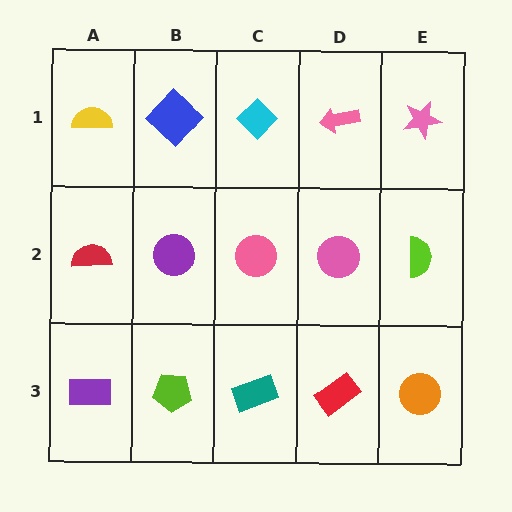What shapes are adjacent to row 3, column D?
A pink circle (row 2, column D), a teal rectangle (row 3, column C), an orange circle (row 3, column E).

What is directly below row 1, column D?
A pink circle.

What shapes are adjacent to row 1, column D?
A pink circle (row 2, column D), a cyan diamond (row 1, column C), a pink star (row 1, column E).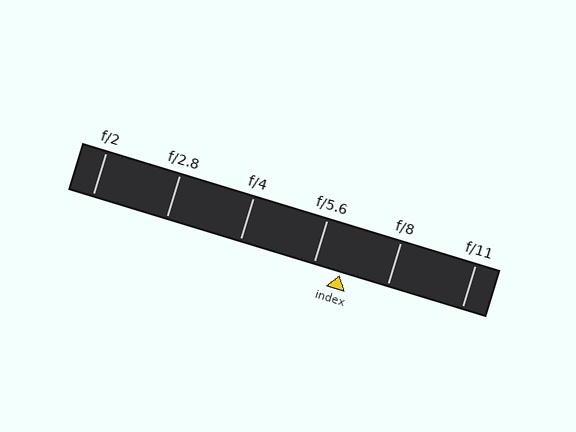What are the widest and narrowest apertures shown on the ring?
The widest aperture shown is f/2 and the narrowest is f/11.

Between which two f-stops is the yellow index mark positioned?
The index mark is between f/5.6 and f/8.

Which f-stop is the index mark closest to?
The index mark is closest to f/5.6.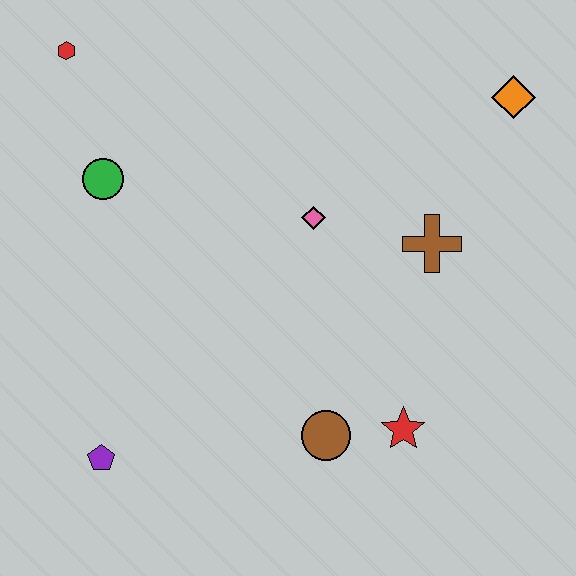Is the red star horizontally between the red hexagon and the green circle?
No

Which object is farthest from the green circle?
The orange diamond is farthest from the green circle.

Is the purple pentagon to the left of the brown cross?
Yes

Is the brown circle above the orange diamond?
No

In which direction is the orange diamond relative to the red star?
The orange diamond is above the red star.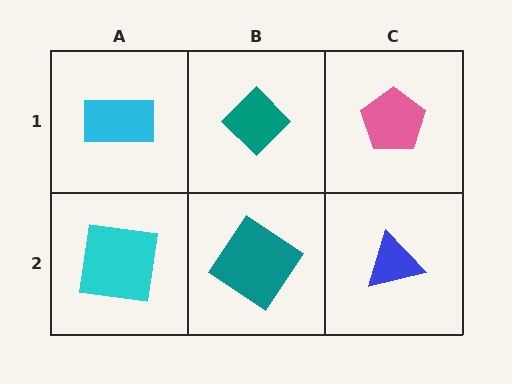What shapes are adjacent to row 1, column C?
A blue triangle (row 2, column C), a teal diamond (row 1, column B).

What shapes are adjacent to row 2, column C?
A pink pentagon (row 1, column C), a teal diamond (row 2, column B).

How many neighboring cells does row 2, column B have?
3.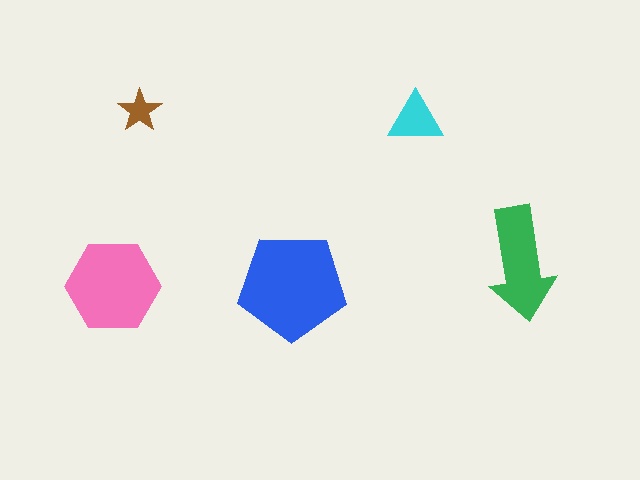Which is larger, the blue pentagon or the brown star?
The blue pentagon.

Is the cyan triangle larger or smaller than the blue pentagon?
Smaller.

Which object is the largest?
The blue pentagon.